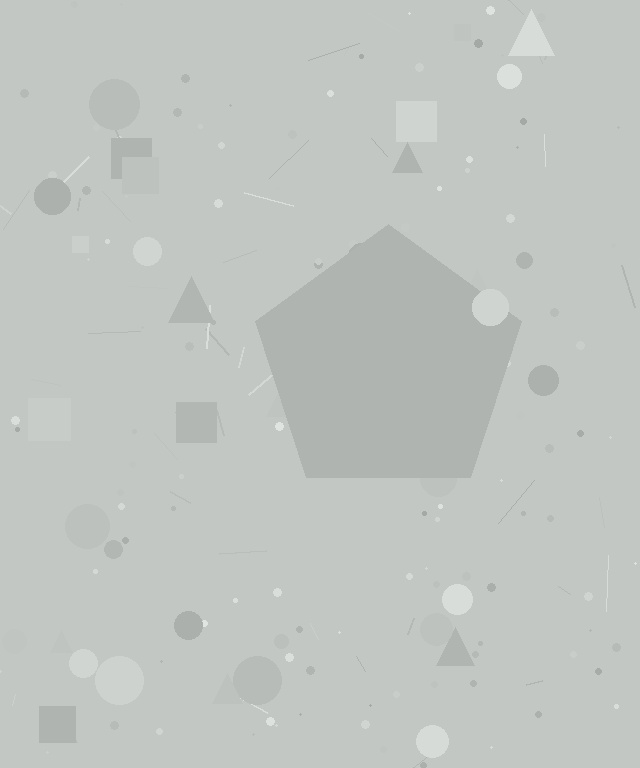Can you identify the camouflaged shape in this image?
The camouflaged shape is a pentagon.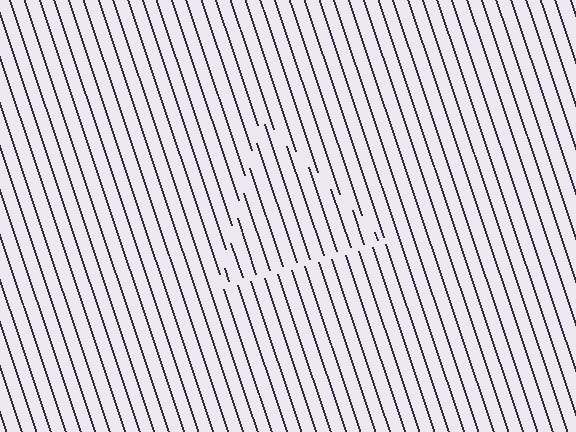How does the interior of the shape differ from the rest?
The interior of the shape contains the same grating, shifted by half a period — the contour is defined by the phase discontinuity where line-ends from the inner and outer gratings abut.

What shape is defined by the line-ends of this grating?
An illusory triangle. The interior of the shape contains the same grating, shifted by half a period — the contour is defined by the phase discontinuity where line-ends from the inner and outer gratings abut.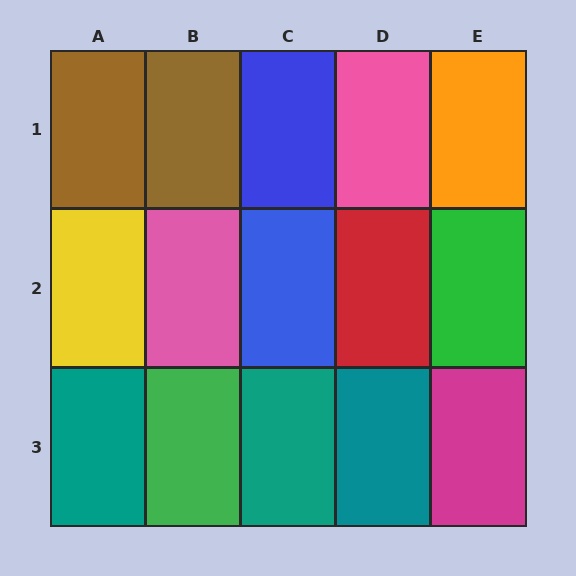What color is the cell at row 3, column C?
Teal.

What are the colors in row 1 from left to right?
Brown, brown, blue, pink, orange.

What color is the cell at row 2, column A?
Yellow.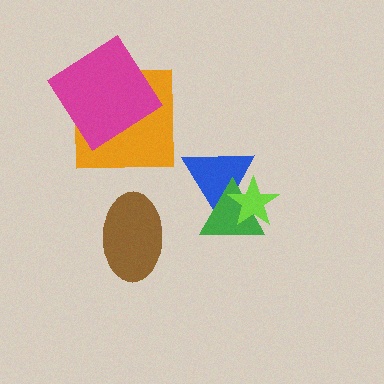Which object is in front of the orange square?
The magenta diamond is in front of the orange square.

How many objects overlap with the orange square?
1 object overlaps with the orange square.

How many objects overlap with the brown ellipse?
0 objects overlap with the brown ellipse.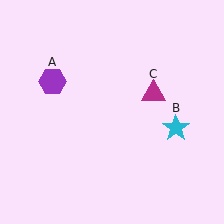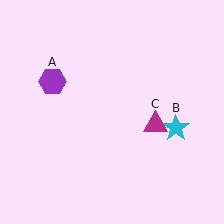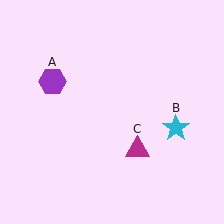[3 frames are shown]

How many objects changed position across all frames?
1 object changed position: magenta triangle (object C).